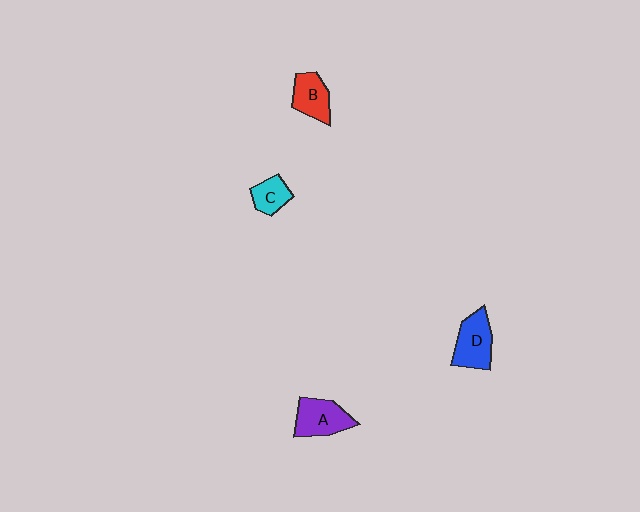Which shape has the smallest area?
Shape C (cyan).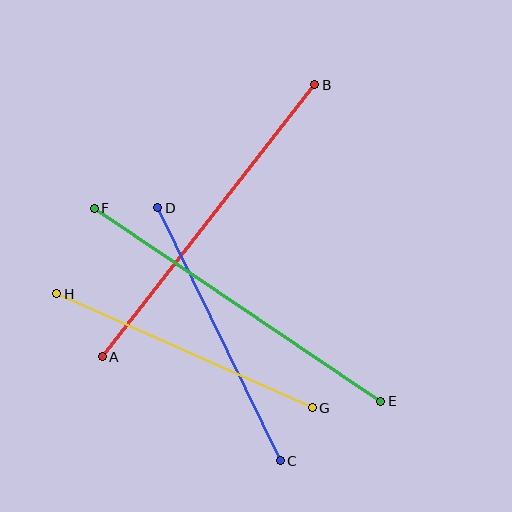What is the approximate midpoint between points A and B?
The midpoint is at approximately (208, 221) pixels.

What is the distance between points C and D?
The distance is approximately 281 pixels.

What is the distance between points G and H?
The distance is approximately 280 pixels.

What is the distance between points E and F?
The distance is approximately 346 pixels.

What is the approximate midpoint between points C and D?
The midpoint is at approximately (219, 334) pixels.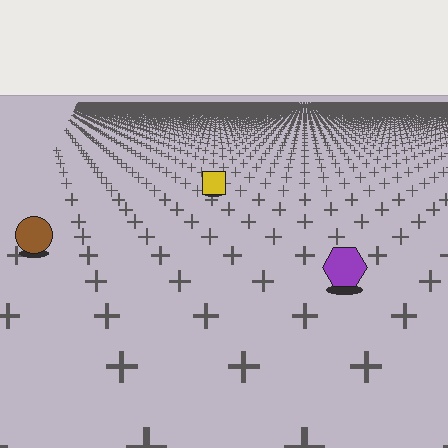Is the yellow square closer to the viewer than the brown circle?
No. The brown circle is closer — you can tell from the texture gradient: the ground texture is coarser near it.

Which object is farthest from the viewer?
The yellow square is farthest from the viewer. It appears smaller and the ground texture around it is denser.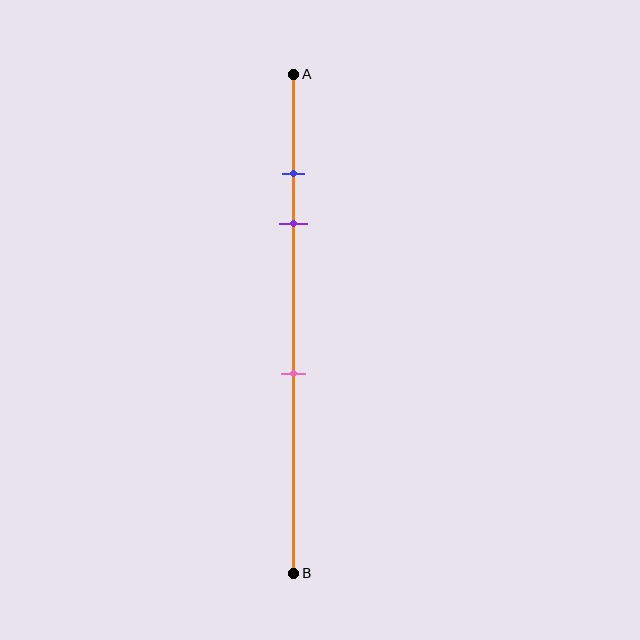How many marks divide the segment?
There are 3 marks dividing the segment.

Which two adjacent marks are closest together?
The blue and purple marks are the closest adjacent pair.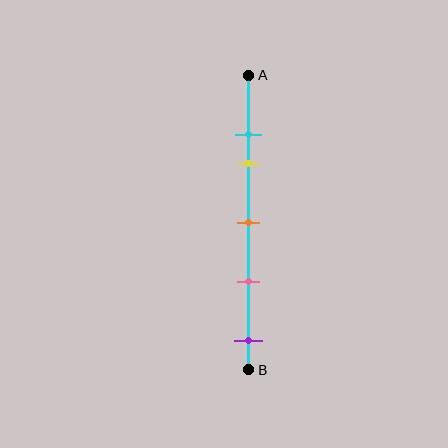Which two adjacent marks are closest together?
The cyan and yellow marks are the closest adjacent pair.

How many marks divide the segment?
There are 5 marks dividing the segment.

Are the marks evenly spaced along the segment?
No, the marks are not evenly spaced.